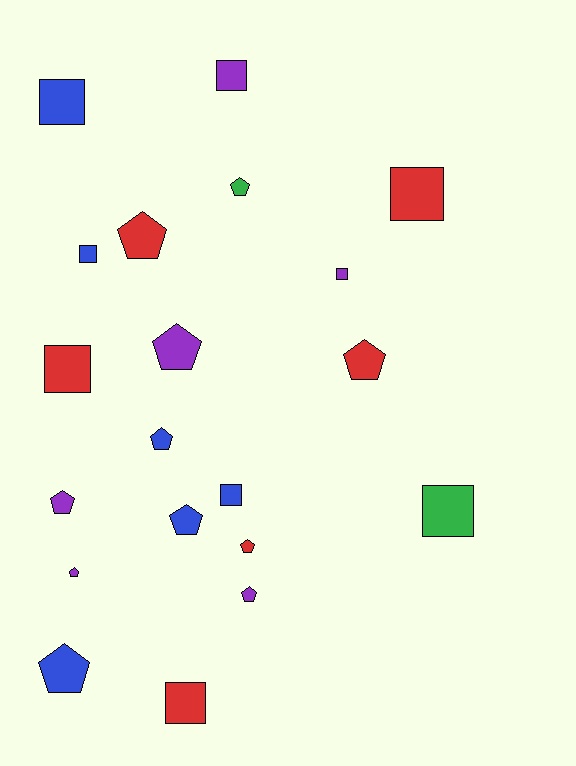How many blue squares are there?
There are 3 blue squares.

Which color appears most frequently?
Blue, with 6 objects.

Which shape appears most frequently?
Pentagon, with 11 objects.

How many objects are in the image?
There are 20 objects.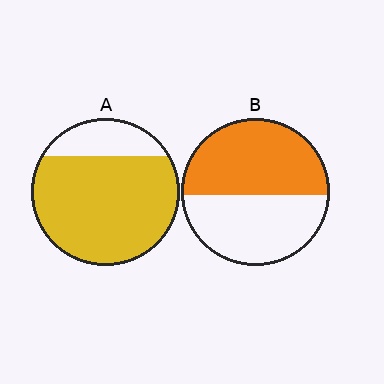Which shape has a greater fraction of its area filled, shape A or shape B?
Shape A.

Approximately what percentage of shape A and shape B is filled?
A is approximately 80% and B is approximately 55%.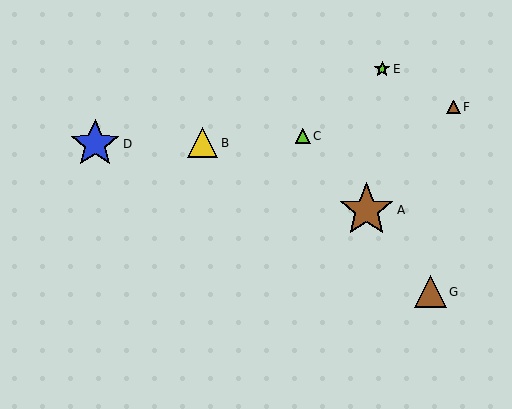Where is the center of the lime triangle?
The center of the lime triangle is at (303, 136).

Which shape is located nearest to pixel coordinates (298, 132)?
The lime triangle (labeled C) at (303, 136) is nearest to that location.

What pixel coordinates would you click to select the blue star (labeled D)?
Click at (95, 144) to select the blue star D.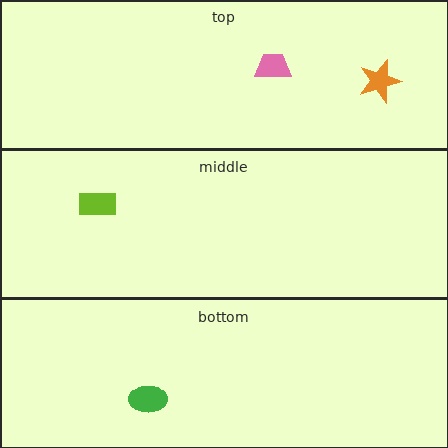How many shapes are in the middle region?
1.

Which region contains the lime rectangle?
The middle region.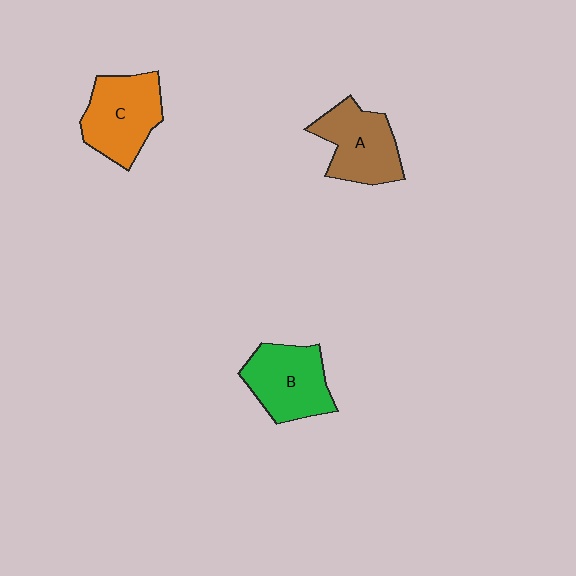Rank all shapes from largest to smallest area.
From largest to smallest: C (orange), B (green), A (brown).